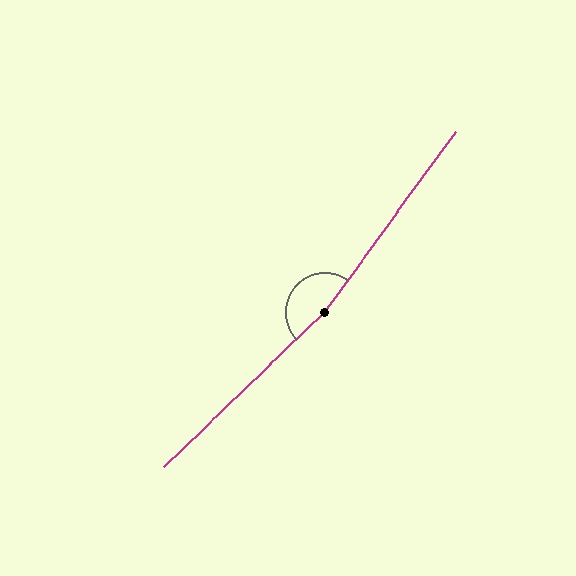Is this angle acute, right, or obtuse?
It is obtuse.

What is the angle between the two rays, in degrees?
Approximately 170 degrees.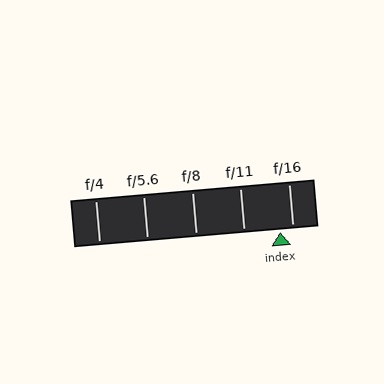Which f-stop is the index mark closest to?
The index mark is closest to f/16.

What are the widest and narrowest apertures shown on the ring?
The widest aperture shown is f/4 and the narrowest is f/16.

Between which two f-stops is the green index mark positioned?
The index mark is between f/11 and f/16.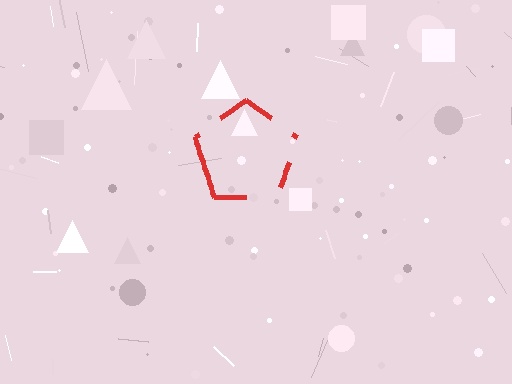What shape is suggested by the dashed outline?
The dashed outline suggests a pentagon.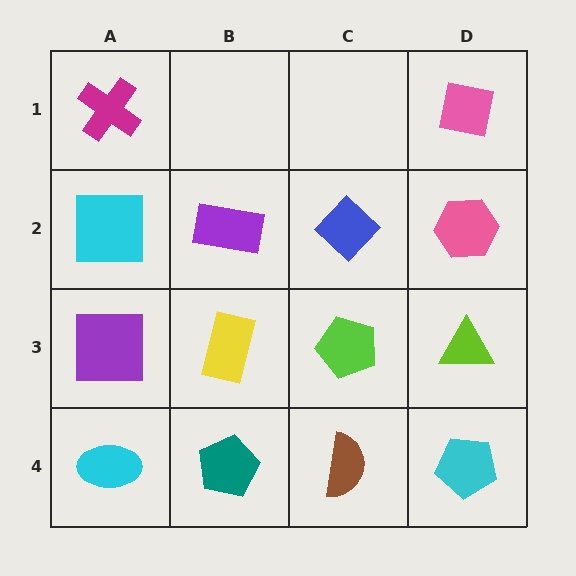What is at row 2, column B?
A purple rectangle.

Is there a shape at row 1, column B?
No, that cell is empty.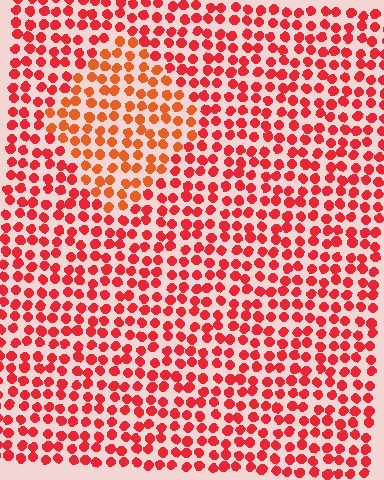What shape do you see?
I see a diamond.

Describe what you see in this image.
The image is filled with small red elements in a uniform arrangement. A diamond-shaped region is visible where the elements are tinted to a slightly different hue, forming a subtle color boundary.